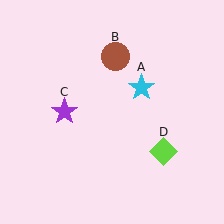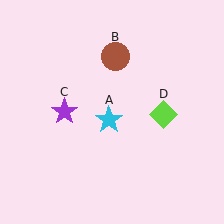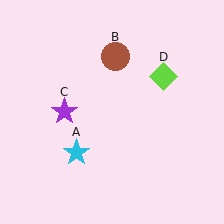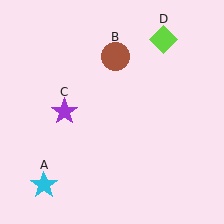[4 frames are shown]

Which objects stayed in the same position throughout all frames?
Brown circle (object B) and purple star (object C) remained stationary.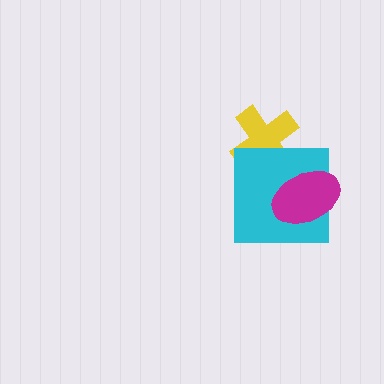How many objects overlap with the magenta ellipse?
1 object overlaps with the magenta ellipse.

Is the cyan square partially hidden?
Yes, it is partially covered by another shape.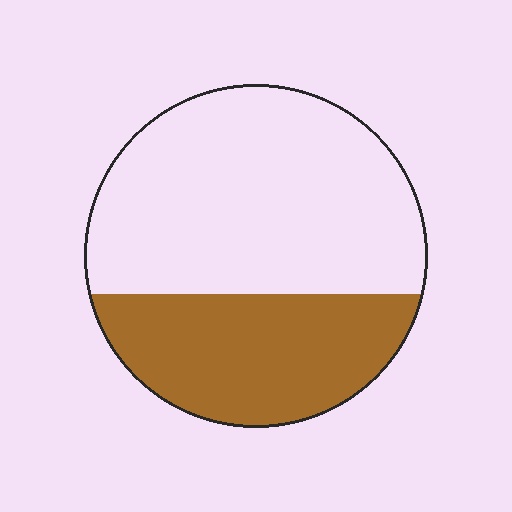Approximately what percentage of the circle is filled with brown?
Approximately 35%.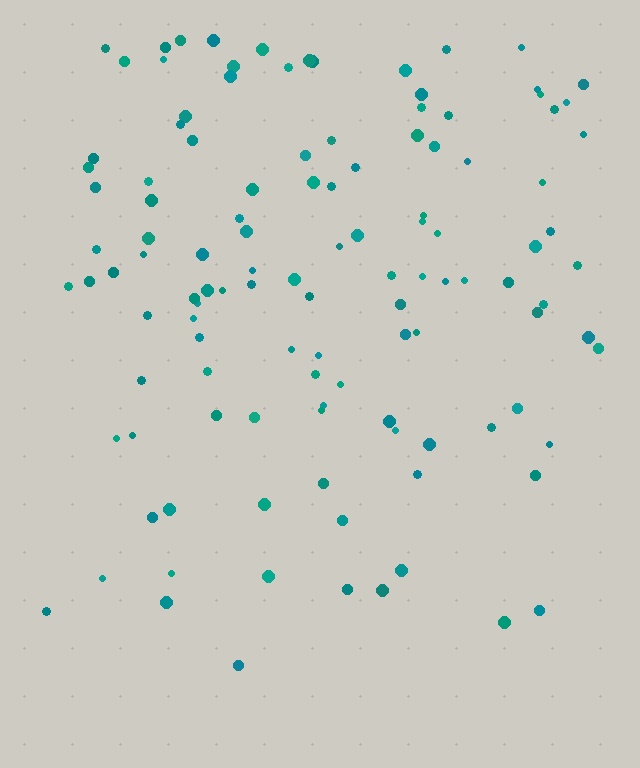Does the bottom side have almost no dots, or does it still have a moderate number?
Still a moderate number, just noticeably fewer than the top.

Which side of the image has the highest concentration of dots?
The top.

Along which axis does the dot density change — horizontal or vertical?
Vertical.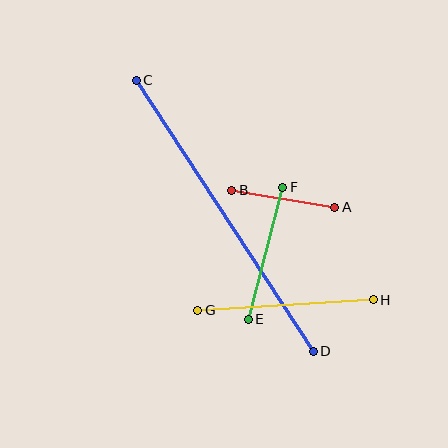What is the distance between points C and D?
The distance is approximately 323 pixels.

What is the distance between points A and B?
The distance is approximately 104 pixels.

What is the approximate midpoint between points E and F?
The midpoint is at approximately (266, 253) pixels.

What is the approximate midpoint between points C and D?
The midpoint is at approximately (225, 216) pixels.